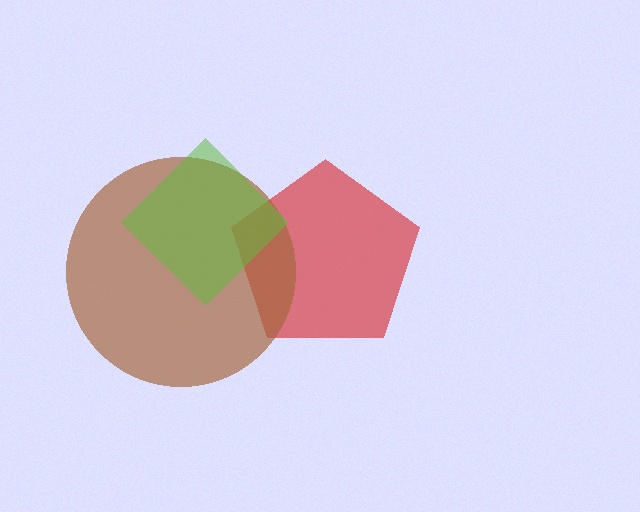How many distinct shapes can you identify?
There are 3 distinct shapes: a red pentagon, a brown circle, a lime diamond.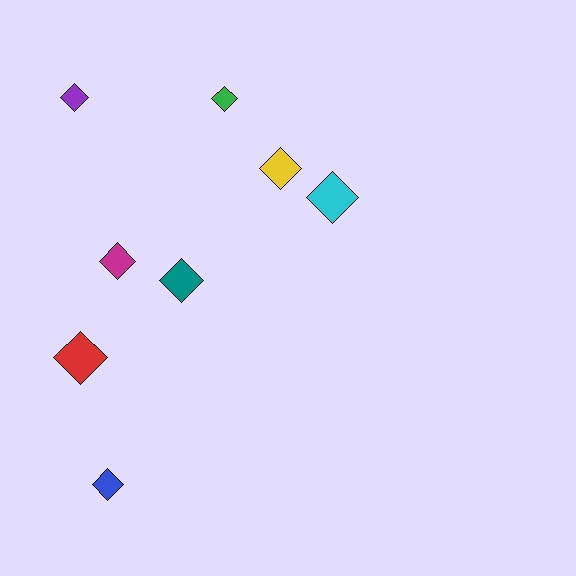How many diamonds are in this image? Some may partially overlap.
There are 8 diamonds.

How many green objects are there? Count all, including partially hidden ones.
There is 1 green object.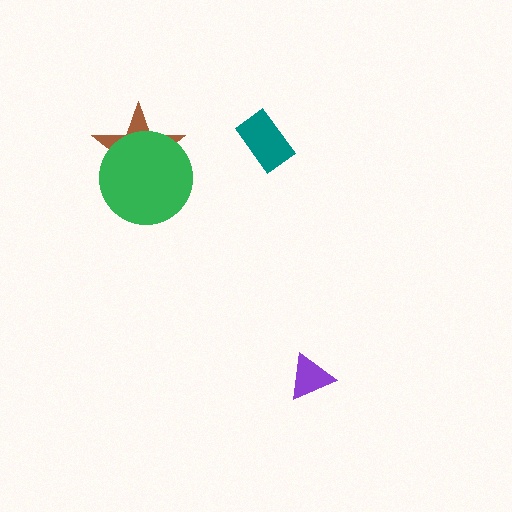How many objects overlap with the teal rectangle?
0 objects overlap with the teal rectangle.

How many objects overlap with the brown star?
1 object overlaps with the brown star.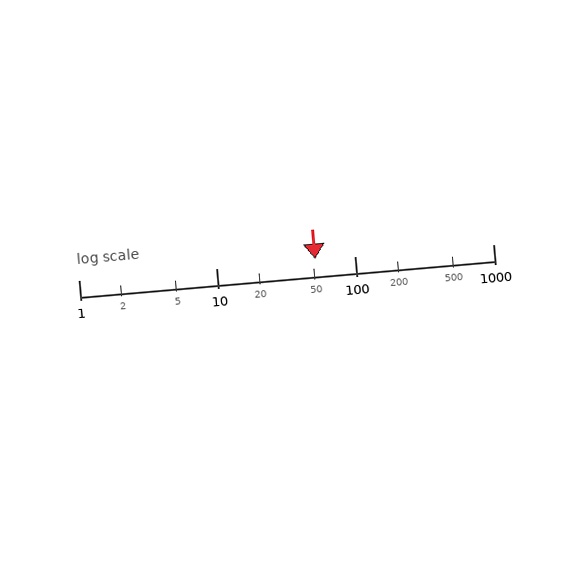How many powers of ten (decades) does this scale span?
The scale spans 3 decades, from 1 to 1000.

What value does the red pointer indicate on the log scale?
The pointer indicates approximately 52.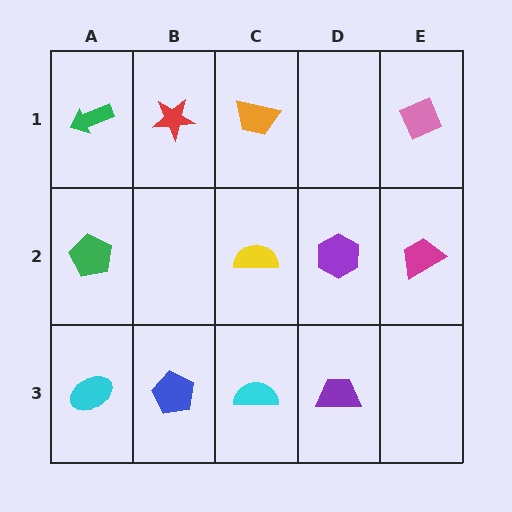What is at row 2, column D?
A purple hexagon.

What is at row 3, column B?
A blue pentagon.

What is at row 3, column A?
A cyan ellipse.